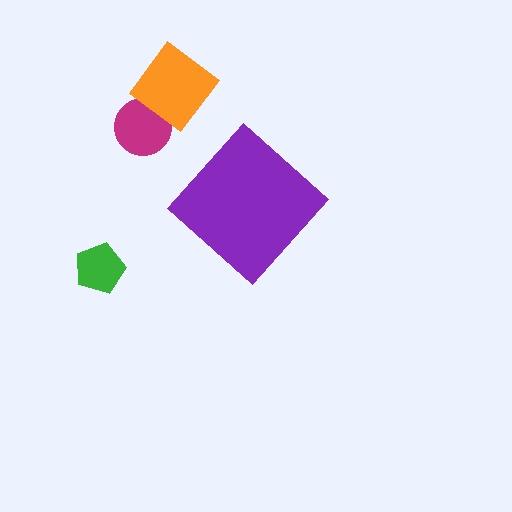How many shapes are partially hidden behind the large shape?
0 shapes are partially hidden.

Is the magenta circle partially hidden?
No, the magenta circle is fully visible.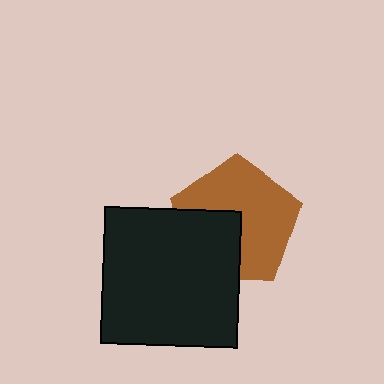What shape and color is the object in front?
The object in front is a black square.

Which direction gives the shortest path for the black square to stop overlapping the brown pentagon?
Moving toward the lower-left gives the shortest separation.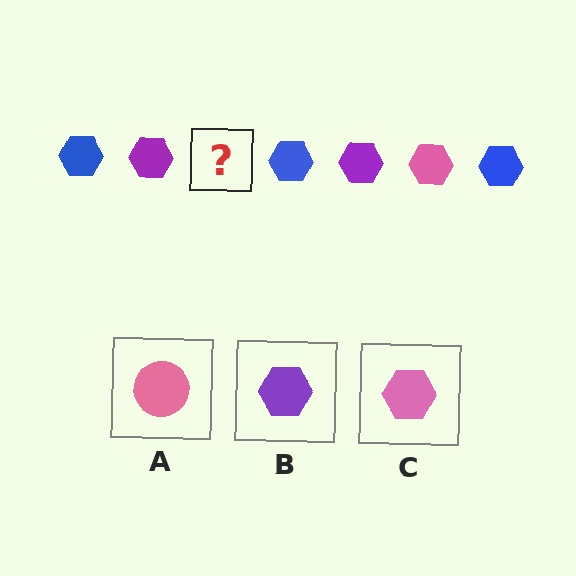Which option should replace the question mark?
Option C.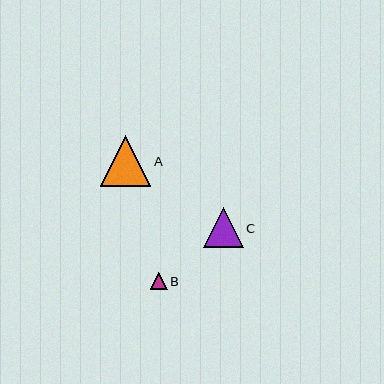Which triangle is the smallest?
Triangle B is the smallest with a size of approximately 17 pixels.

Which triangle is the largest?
Triangle A is the largest with a size of approximately 50 pixels.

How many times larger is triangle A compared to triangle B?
Triangle A is approximately 2.9 times the size of triangle B.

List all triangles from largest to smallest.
From largest to smallest: A, C, B.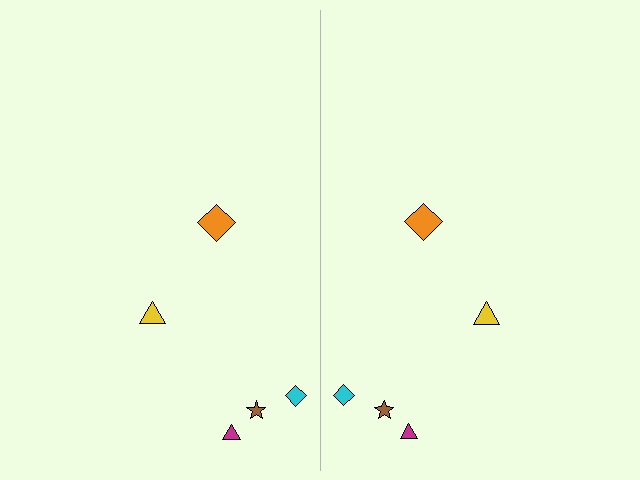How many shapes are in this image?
There are 10 shapes in this image.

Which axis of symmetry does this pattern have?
The pattern has a vertical axis of symmetry running through the center of the image.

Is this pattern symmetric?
Yes, this pattern has bilateral (reflection) symmetry.